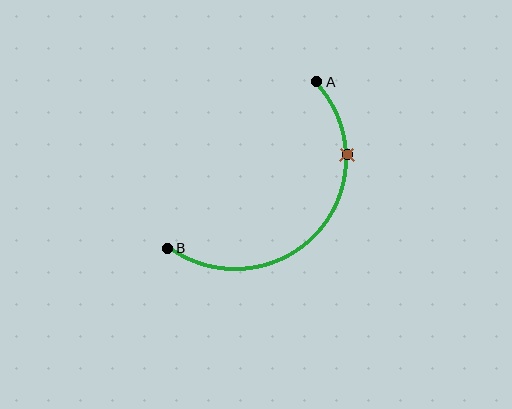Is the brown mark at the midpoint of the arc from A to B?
No. The brown mark lies on the arc but is closer to endpoint A. The arc midpoint would be at the point on the curve equidistant along the arc from both A and B.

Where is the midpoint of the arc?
The arc midpoint is the point on the curve farthest from the straight line joining A and B. It sits below and to the right of that line.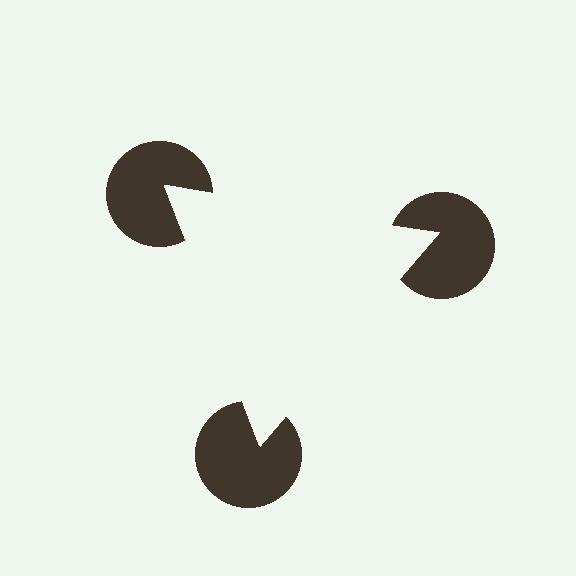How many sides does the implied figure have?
3 sides.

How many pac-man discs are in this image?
There are 3 — one at each vertex of the illusory triangle.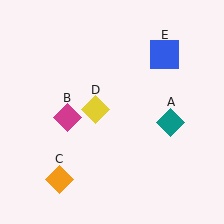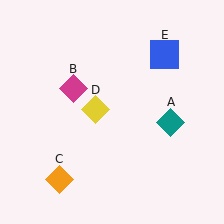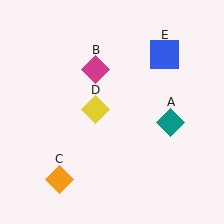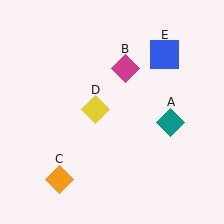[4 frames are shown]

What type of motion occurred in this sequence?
The magenta diamond (object B) rotated clockwise around the center of the scene.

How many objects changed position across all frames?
1 object changed position: magenta diamond (object B).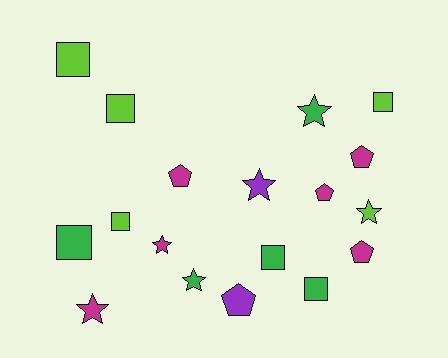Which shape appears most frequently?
Square, with 7 objects.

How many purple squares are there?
There are no purple squares.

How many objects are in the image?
There are 18 objects.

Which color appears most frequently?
Magenta, with 6 objects.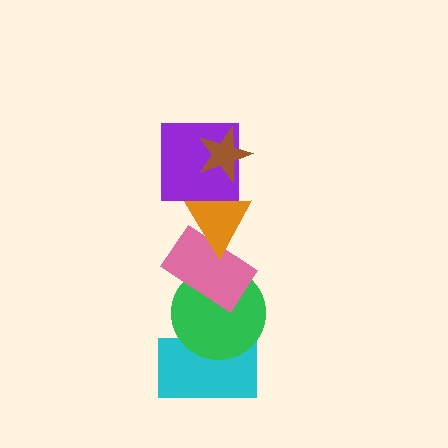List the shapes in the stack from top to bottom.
From top to bottom: the brown star, the purple square, the orange triangle, the pink rectangle, the green circle, the cyan rectangle.